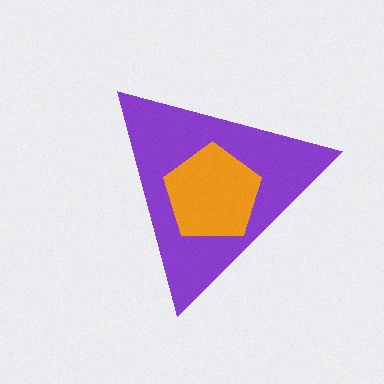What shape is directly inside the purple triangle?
The orange pentagon.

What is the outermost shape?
The purple triangle.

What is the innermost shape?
The orange pentagon.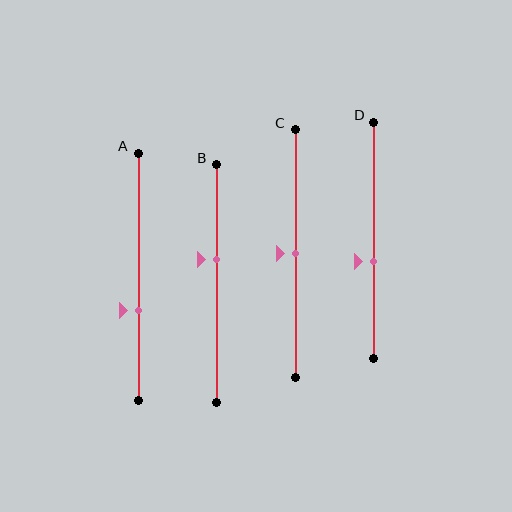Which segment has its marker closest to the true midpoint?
Segment C has its marker closest to the true midpoint.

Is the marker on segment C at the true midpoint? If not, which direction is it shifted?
Yes, the marker on segment C is at the true midpoint.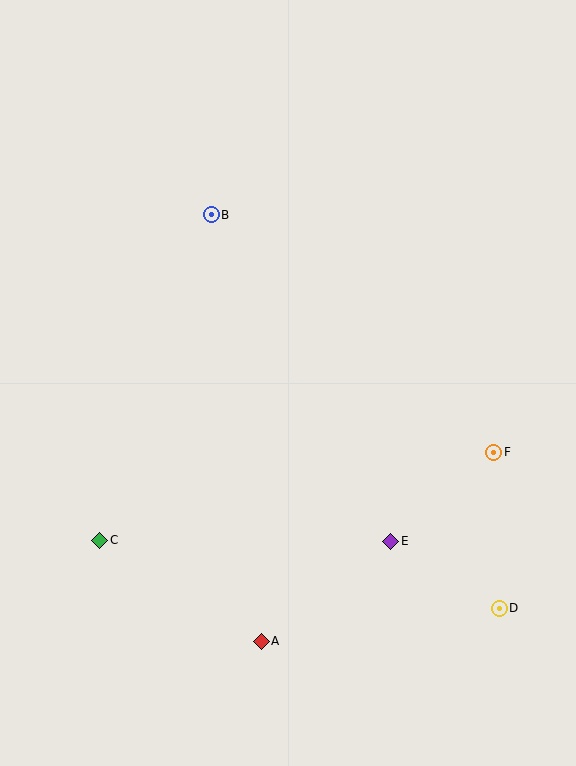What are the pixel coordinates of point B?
Point B is at (211, 215).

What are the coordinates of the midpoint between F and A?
The midpoint between F and A is at (378, 547).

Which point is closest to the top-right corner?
Point B is closest to the top-right corner.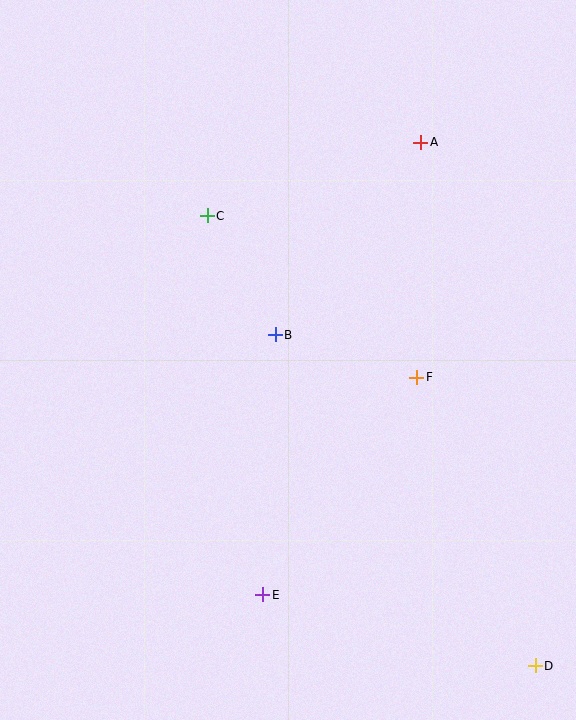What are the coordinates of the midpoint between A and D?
The midpoint between A and D is at (478, 404).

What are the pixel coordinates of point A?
Point A is at (421, 142).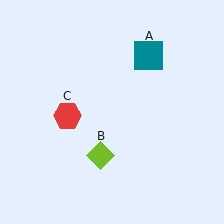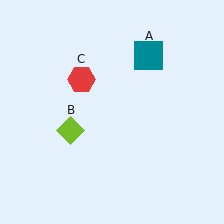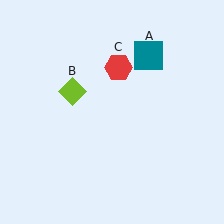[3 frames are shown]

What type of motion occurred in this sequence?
The lime diamond (object B), red hexagon (object C) rotated clockwise around the center of the scene.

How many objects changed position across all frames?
2 objects changed position: lime diamond (object B), red hexagon (object C).